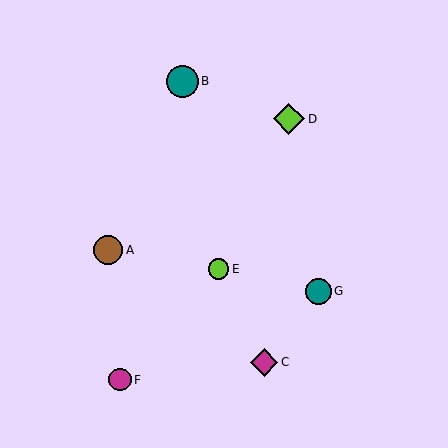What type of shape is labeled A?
Shape A is a brown circle.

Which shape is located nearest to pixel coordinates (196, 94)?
The teal circle (labeled B) at (182, 81) is nearest to that location.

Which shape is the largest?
The teal circle (labeled B) is the largest.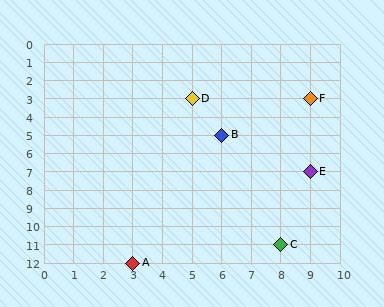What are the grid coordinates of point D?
Point D is at grid coordinates (5, 3).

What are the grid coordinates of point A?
Point A is at grid coordinates (3, 12).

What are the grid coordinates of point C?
Point C is at grid coordinates (8, 11).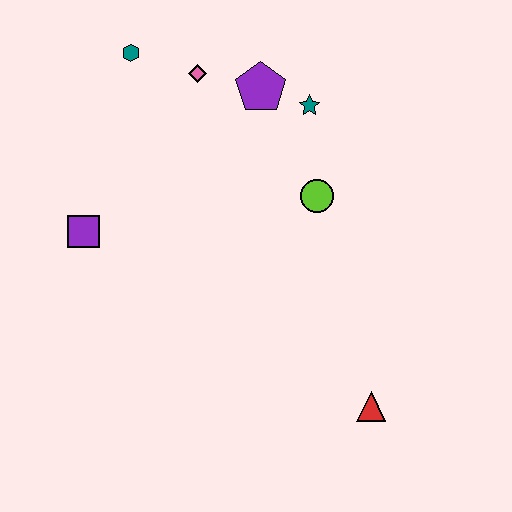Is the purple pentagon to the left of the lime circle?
Yes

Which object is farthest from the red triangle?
The teal hexagon is farthest from the red triangle.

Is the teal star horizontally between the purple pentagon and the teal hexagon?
No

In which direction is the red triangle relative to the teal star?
The red triangle is below the teal star.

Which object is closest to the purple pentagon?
The teal star is closest to the purple pentagon.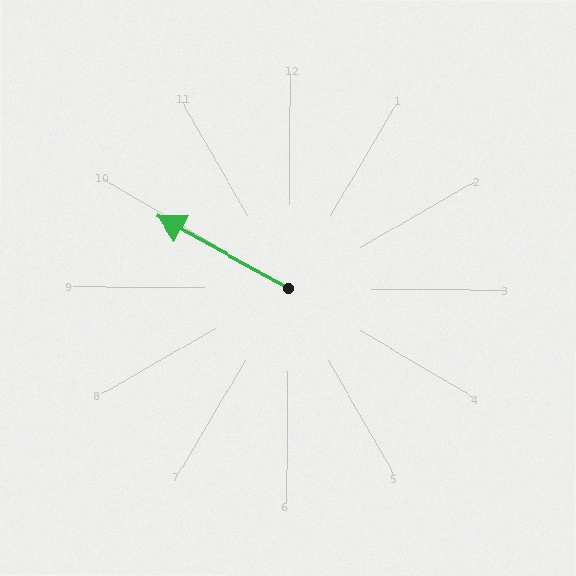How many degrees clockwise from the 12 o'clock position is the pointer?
Approximately 299 degrees.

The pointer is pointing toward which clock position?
Roughly 10 o'clock.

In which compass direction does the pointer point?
Northwest.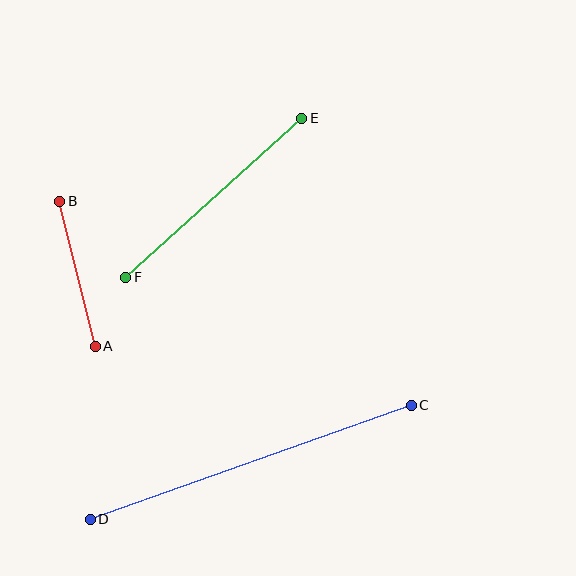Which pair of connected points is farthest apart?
Points C and D are farthest apart.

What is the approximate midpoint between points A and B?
The midpoint is at approximately (77, 274) pixels.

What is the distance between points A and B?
The distance is approximately 149 pixels.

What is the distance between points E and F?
The distance is approximately 237 pixels.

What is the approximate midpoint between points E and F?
The midpoint is at approximately (214, 198) pixels.